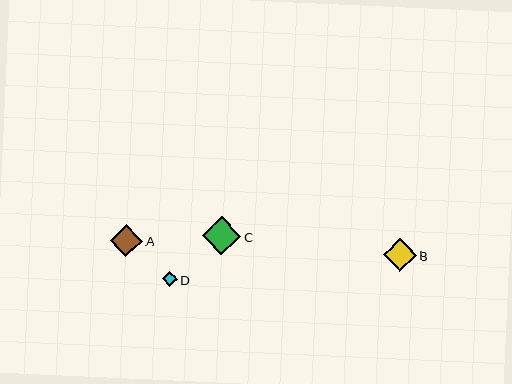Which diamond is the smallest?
Diamond D is the smallest with a size of approximately 15 pixels.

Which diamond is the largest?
Diamond C is the largest with a size of approximately 39 pixels.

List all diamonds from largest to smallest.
From largest to smallest: C, B, A, D.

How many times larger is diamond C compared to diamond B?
Diamond C is approximately 1.2 times the size of diamond B.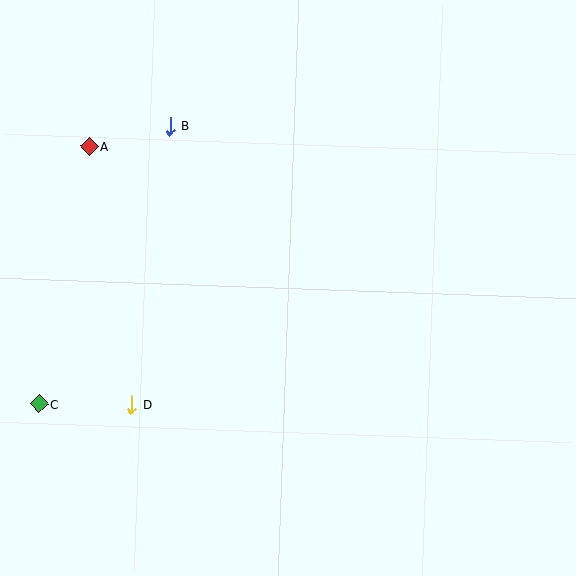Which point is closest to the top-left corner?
Point A is closest to the top-left corner.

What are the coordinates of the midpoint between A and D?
The midpoint between A and D is at (110, 275).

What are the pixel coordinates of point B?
Point B is at (170, 126).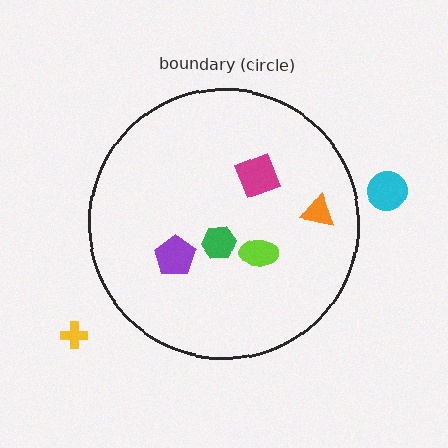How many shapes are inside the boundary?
5 inside, 2 outside.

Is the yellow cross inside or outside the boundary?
Outside.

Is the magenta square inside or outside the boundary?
Inside.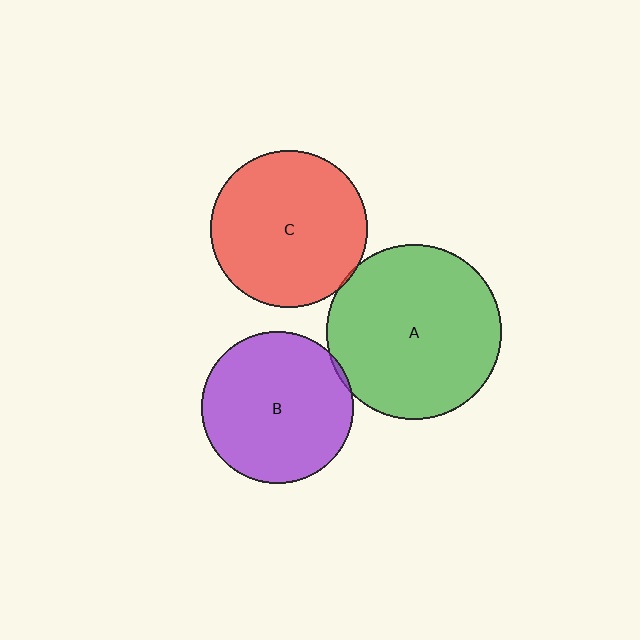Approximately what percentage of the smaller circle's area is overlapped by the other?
Approximately 5%.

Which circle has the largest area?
Circle A (green).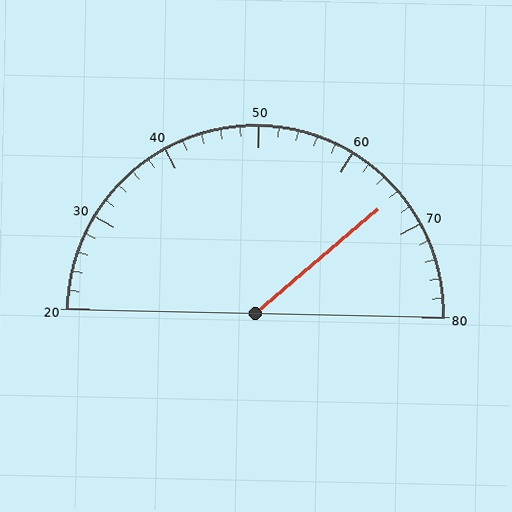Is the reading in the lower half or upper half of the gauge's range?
The reading is in the upper half of the range (20 to 80).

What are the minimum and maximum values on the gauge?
The gauge ranges from 20 to 80.